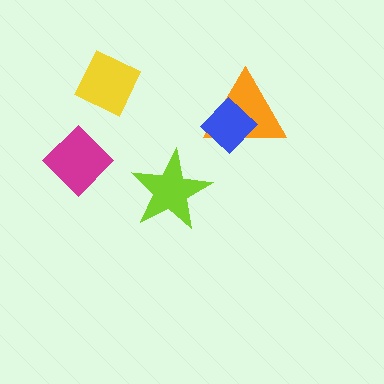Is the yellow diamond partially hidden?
No, no other shape covers it.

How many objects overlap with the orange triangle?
1 object overlaps with the orange triangle.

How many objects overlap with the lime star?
0 objects overlap with the lime star.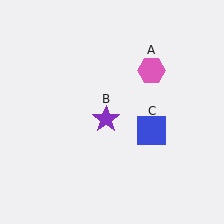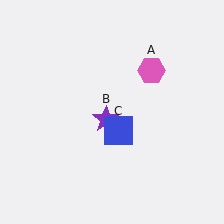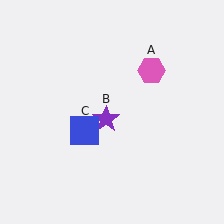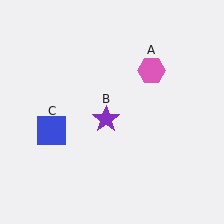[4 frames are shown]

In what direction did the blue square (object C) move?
The blue square (object C) moved left.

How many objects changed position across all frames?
1 object changed position: blue square (object C).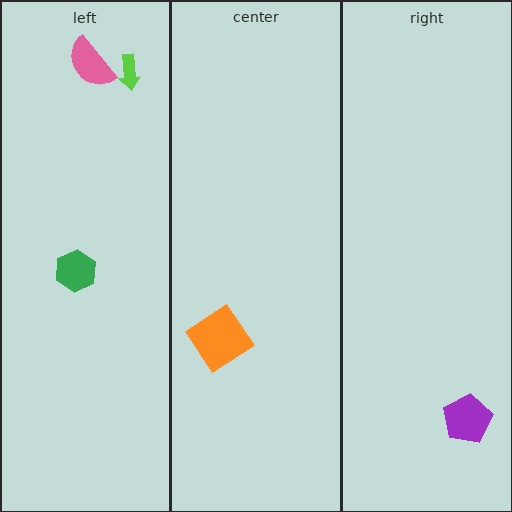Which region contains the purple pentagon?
The right region.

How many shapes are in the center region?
1.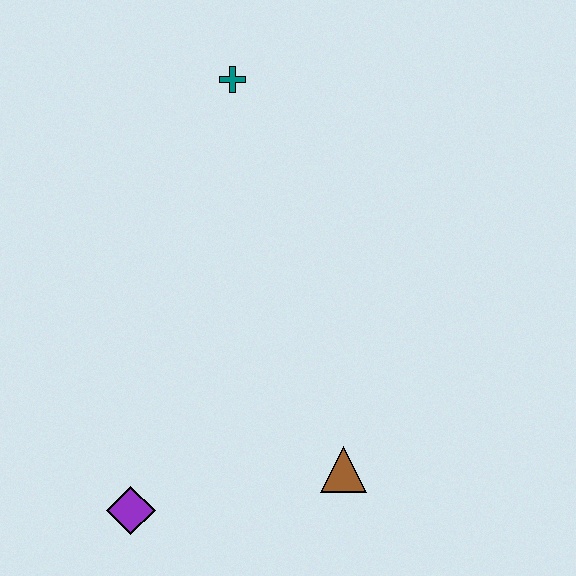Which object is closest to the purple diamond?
The brown triangle is closest to the purple diamond.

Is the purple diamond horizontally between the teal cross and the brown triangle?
No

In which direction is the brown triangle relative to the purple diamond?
The brown triangle is to the right of the purple diamond.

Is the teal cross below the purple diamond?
No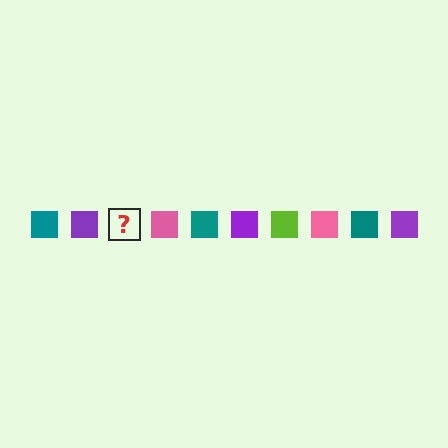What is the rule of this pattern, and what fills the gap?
The rule is that the pattern cycles through teal, purple, lime, pink squares. The gap should be filled with a lime square.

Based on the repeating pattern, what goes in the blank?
The blank should be a lime square.